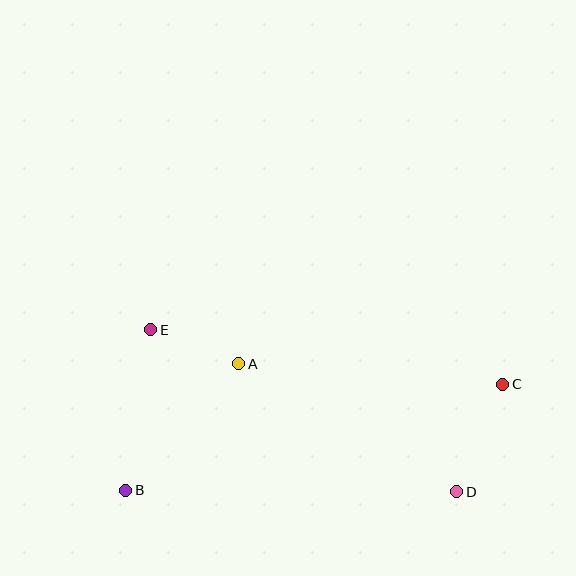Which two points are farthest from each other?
Points B and C are farthest from each other.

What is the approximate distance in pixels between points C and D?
The distance between C and D is approximately 117 pixels.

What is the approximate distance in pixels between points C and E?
The distance between C and E is approximately 356 pixels.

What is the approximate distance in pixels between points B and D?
The distance between B and D is approximately 331 pixels.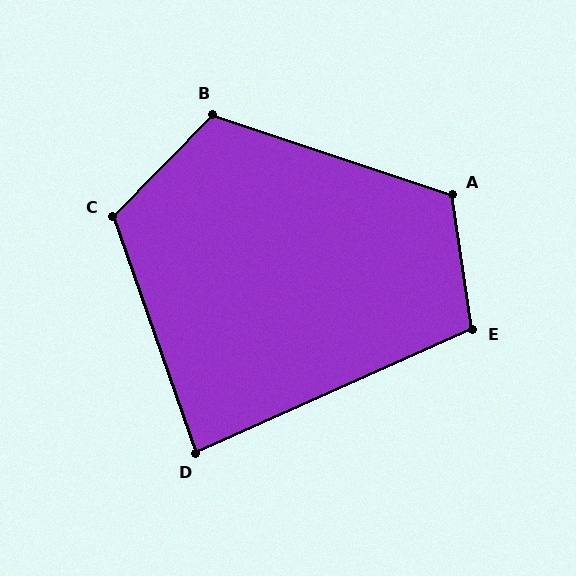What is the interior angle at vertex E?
Approximately 106 degrees (obtuse).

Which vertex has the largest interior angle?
A, at approximately 117 degrees.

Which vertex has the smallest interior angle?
D, at approximately 85 degrees.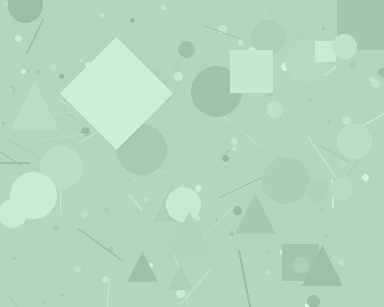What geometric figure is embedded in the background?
A diamond is embedded in the background.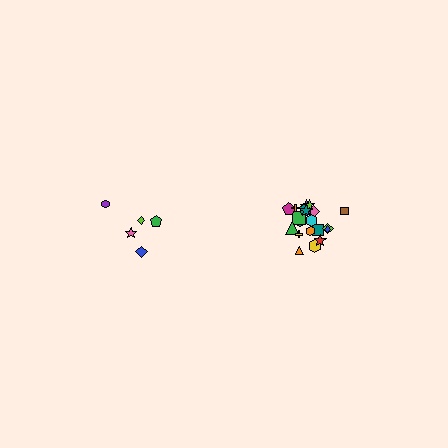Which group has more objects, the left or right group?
The right group.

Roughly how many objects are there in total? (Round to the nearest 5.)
Roughly 25 objects in total.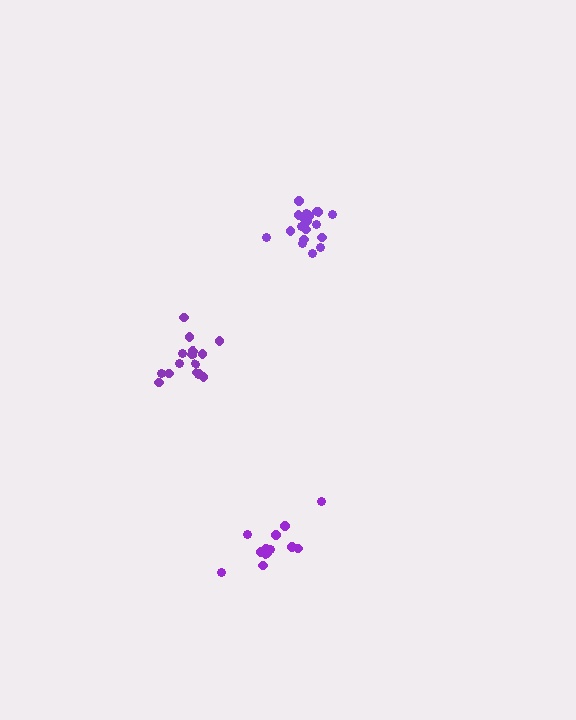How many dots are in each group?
Group 1: 15 dots, Group 2: 19 dots, Group 3: 14 dots (48 total).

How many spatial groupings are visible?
There are 3 spatial groupings.